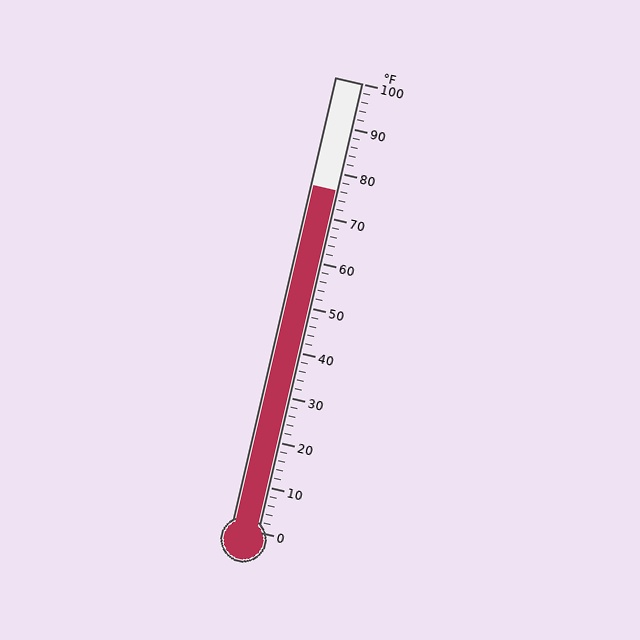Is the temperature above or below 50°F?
The temperature is above 50°F.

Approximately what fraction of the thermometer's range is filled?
The thermometer is filled to approximately 75% of its range.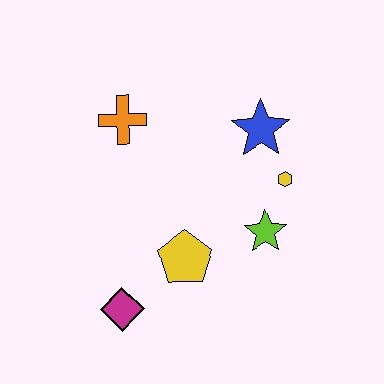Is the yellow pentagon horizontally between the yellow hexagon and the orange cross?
Yes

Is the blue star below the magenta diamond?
No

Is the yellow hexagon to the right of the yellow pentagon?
Yes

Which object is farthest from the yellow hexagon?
The magenta diamond is farthest from the yellow hexagon.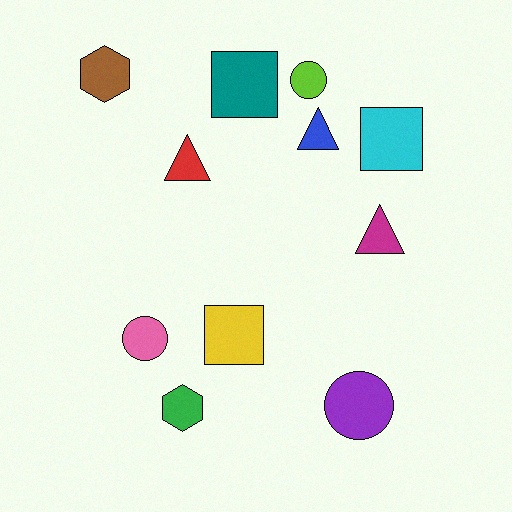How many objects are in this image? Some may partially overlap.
There are 11 objects.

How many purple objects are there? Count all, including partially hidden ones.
There is 1 purple object.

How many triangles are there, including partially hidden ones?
There are 3 triangles.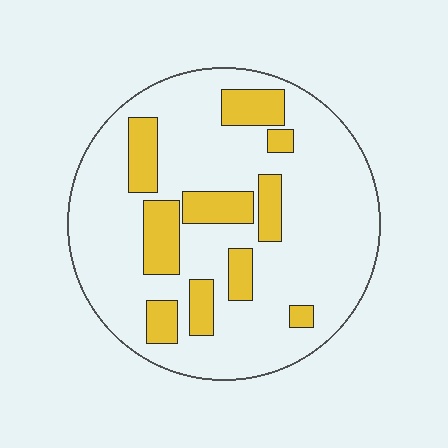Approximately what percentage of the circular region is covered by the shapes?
Approximately 20%.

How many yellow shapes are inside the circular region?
10.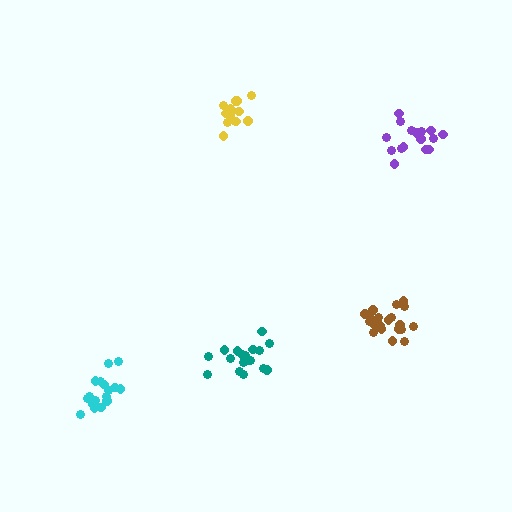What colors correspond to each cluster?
The clusters are colored: teal, purple, brown, cyan, yellow.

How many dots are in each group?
Group 1: 19 dots, Group 2: 17 dots, Group 3: 21 dots, Group 4: 17 dots, Group 5: 15 dots (89 total).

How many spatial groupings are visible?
There are 5 spatial groupings.